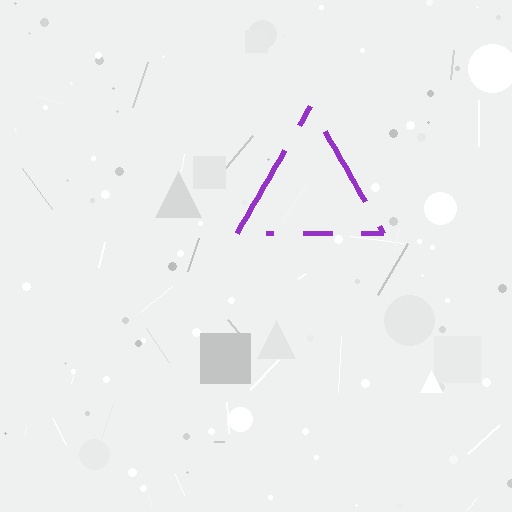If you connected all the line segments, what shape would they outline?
They would outline a triangle.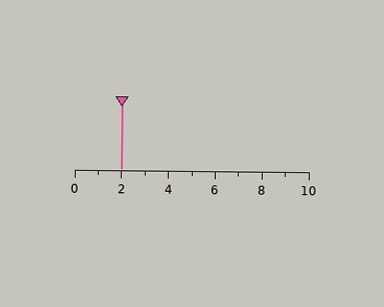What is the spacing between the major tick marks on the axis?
The major ticks are spaced 2 apart.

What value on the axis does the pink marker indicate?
The marker indicates approximately 2.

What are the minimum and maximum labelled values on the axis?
The axis runs from 0 to 10.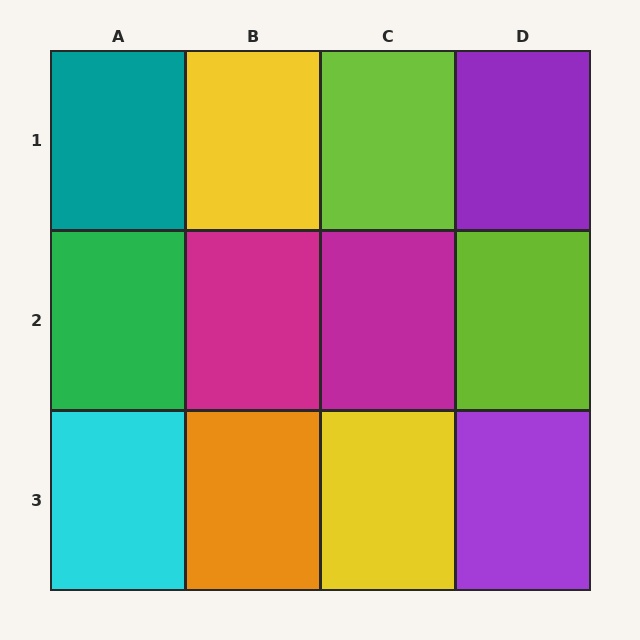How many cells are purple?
2 cells are purple.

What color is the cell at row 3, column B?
Orange.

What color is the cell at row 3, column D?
Purple.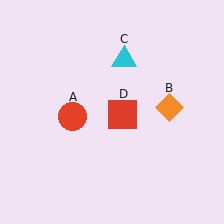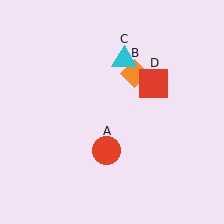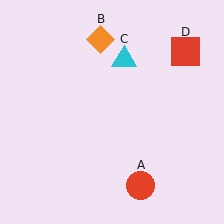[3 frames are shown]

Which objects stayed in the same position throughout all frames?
Cyan triangle (object C) remained stationary.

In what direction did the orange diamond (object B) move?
The orange diamond (object B) moved up and to the left.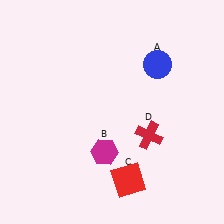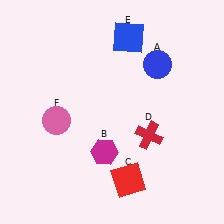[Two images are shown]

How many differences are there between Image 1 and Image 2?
There are 2 differences between the two images.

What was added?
A blue square (E), a pink circle (F) were added in Image 2.